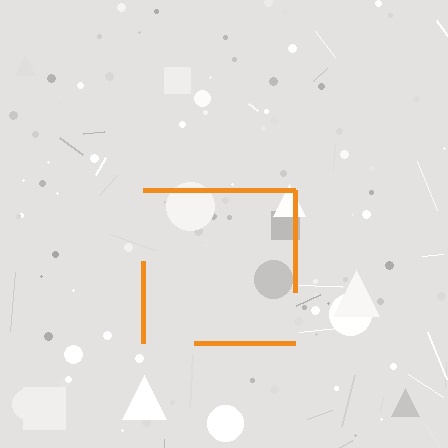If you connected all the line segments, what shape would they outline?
They would outline a square.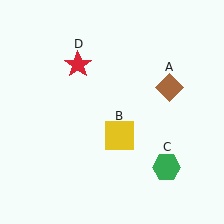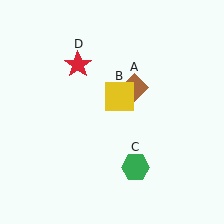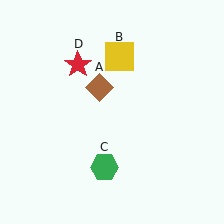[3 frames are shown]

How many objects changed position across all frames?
3 objects changed position: brown diamond (object A), yellow square (object B), green hexagon (object C).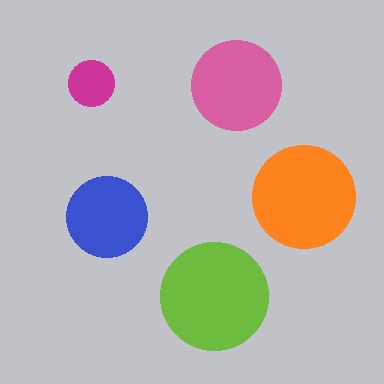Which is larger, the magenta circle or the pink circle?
The pink one.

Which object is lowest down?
The lime circle is bottommost.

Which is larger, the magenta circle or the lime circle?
The lime one.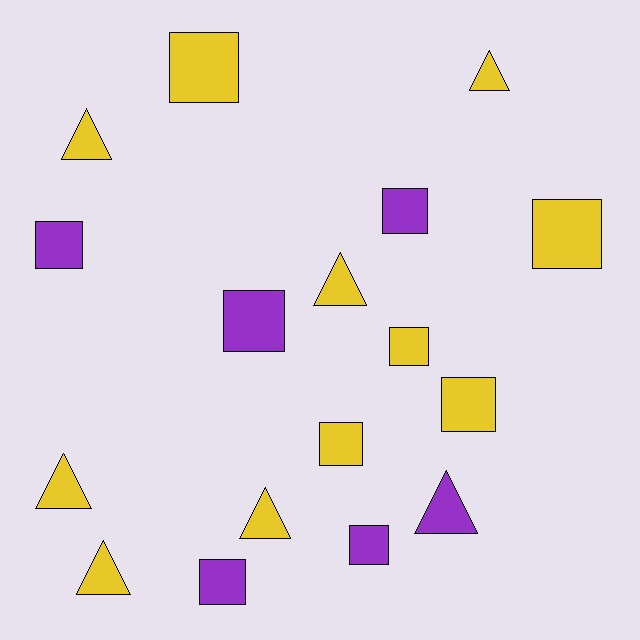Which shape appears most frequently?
Square, with 10 objects.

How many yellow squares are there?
There are 5 yellow squares.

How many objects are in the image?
There are 17 objects.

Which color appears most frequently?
Yellow, with 11 objects.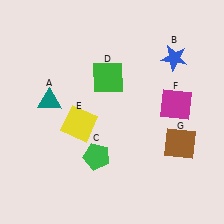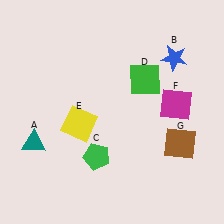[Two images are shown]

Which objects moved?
The objects that moved are: the teal triangle (A), the green square (D).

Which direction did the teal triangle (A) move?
The teal triangle (A) moved down.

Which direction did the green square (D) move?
The green square (D) moved right.